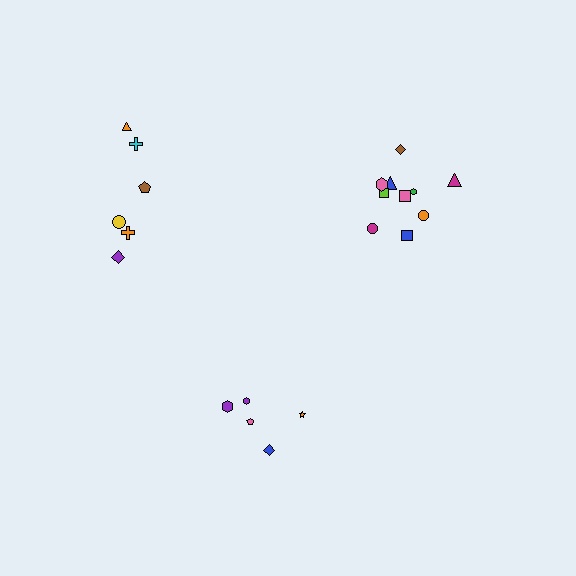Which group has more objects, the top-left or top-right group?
The top-right group.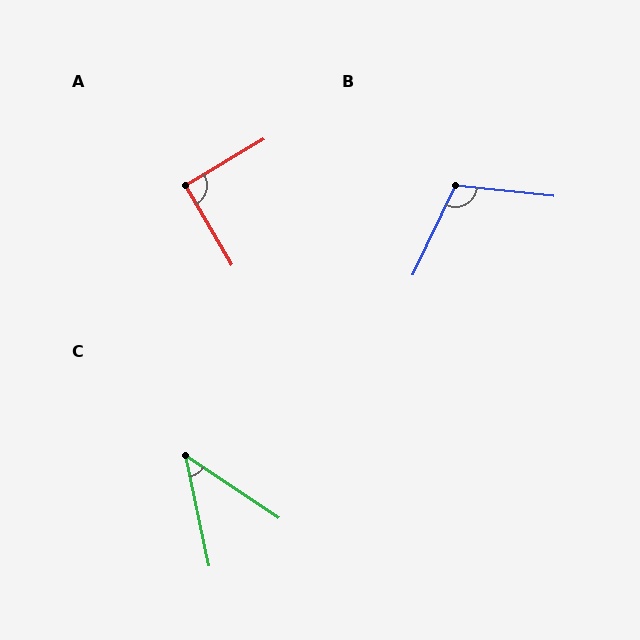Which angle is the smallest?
C, at approximately 44 degrees.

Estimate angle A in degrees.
Approximately 91 degrees.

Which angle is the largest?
B, at approximately 109 degrees.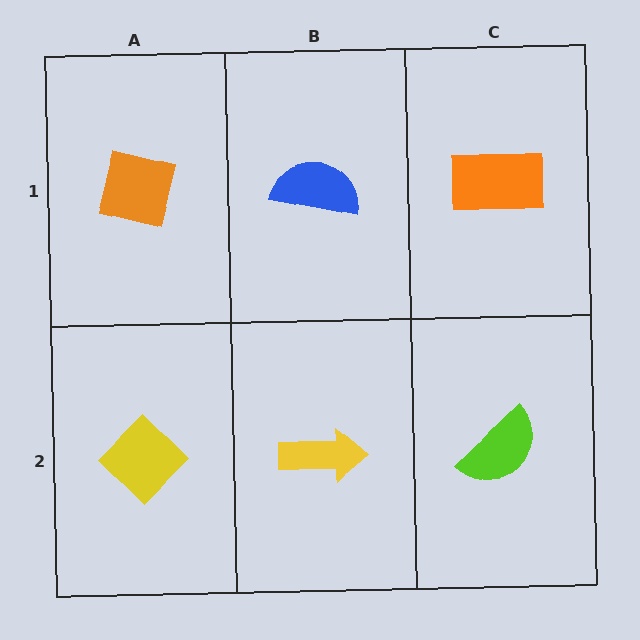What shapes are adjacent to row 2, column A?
An orange square (row 1, column A), a yellow arrow (row 2, column B).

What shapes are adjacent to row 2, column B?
A blue semicircle (row 1, column B), a yellow diamond (row 2, column A), a lime semicircle (row 2, column C).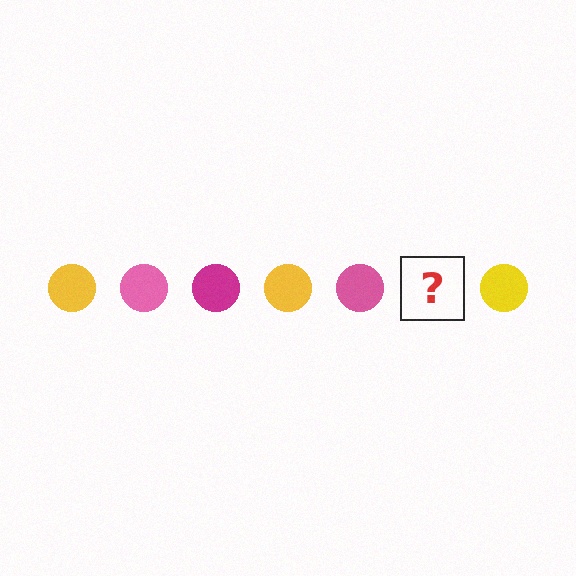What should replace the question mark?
The question mark should be replaced with a magenta circle.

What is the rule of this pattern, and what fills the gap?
The rule is that the pattern cycles through yellow, pink, magenta circles. The gap should be filled with a magenta circle.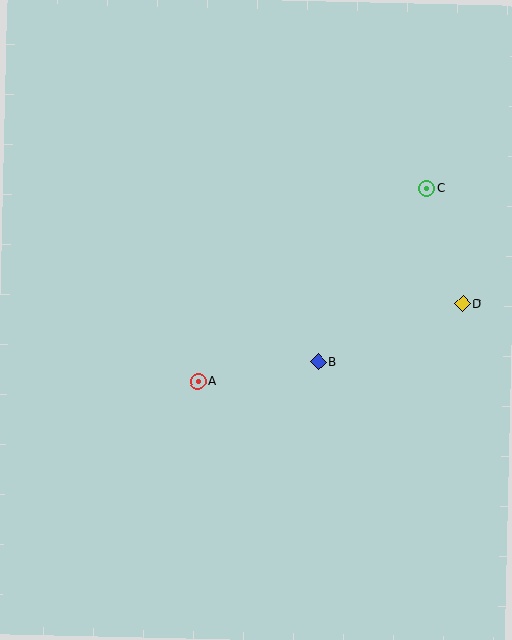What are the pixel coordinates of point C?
Point C is at (427, 188).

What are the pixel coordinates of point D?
Point D is at (463, 303).